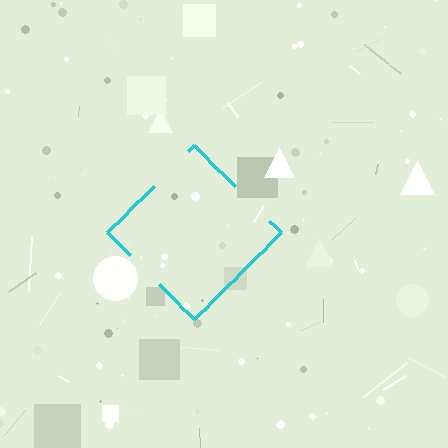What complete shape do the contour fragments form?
The contour fragments form a diamond.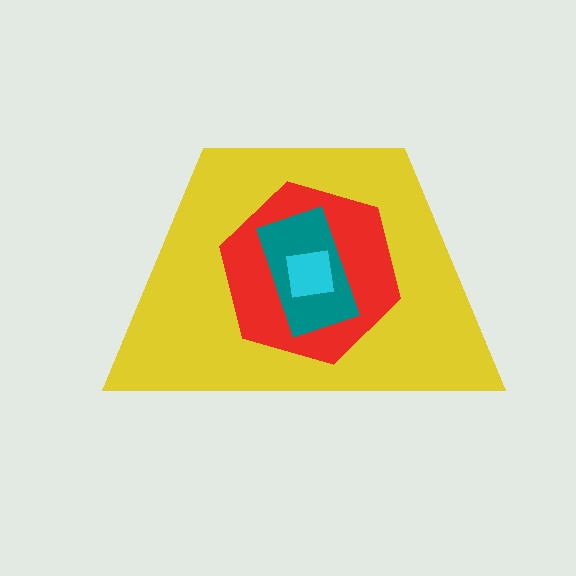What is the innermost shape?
The cyan square.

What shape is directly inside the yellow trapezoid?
The red hexagon.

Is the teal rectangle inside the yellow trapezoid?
Yes.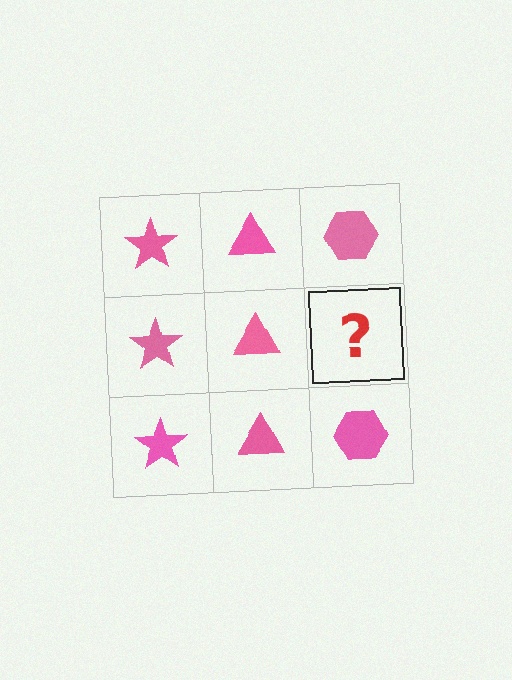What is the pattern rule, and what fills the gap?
The rule is that each column has a consistent shape. The gap should be filled with a pink hexagon.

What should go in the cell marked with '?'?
The missing cell should contain a pink hexagon.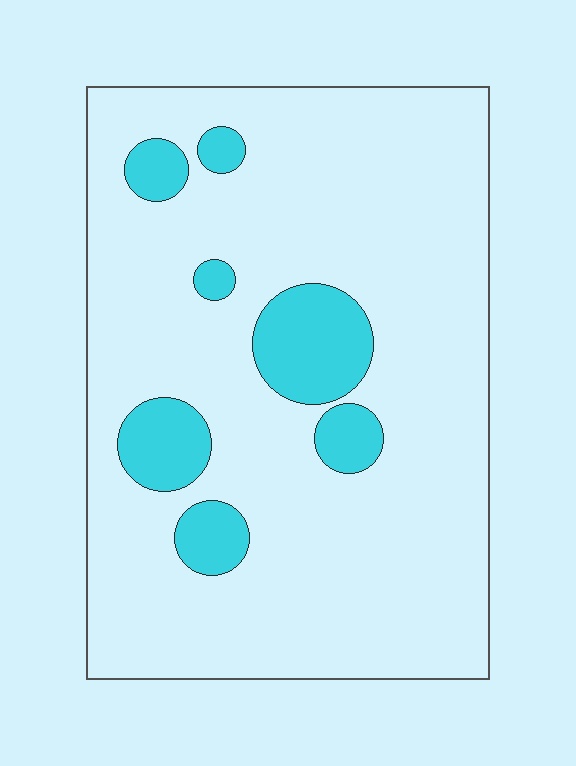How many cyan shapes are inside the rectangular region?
7.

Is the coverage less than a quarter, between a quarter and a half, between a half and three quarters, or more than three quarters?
Less than a quarter.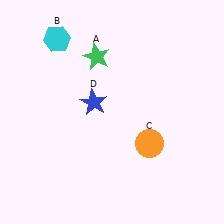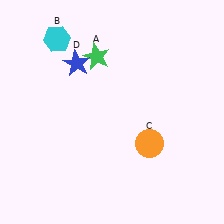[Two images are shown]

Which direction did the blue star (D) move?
The blue star (D) moved up.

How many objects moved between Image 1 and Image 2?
1 object moved between the two images.